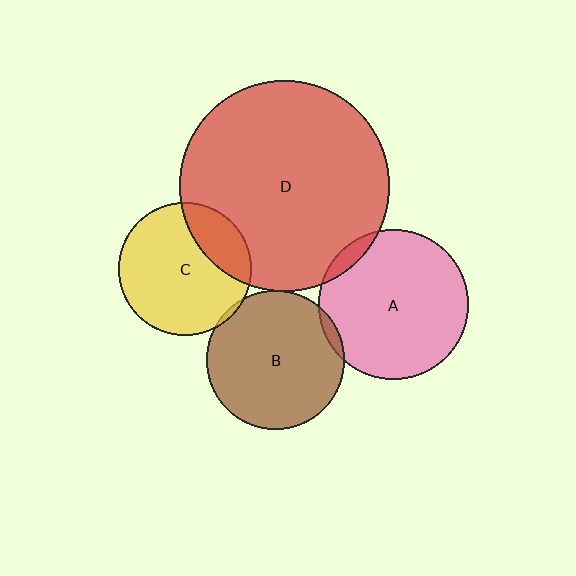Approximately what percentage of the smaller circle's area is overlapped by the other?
Approximately 5%.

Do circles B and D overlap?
Yes.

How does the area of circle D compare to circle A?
Approximately 2.0 times.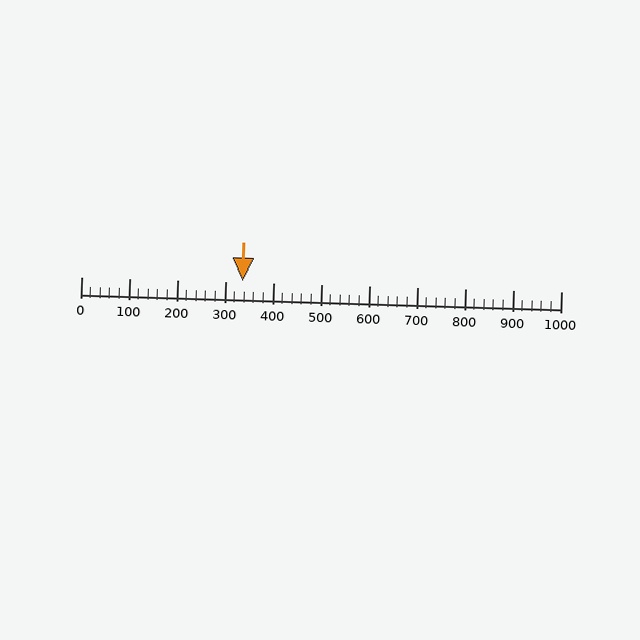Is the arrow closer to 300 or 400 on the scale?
The arrow is closer to 300.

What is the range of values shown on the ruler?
The ruler shows values from 0 to 1000.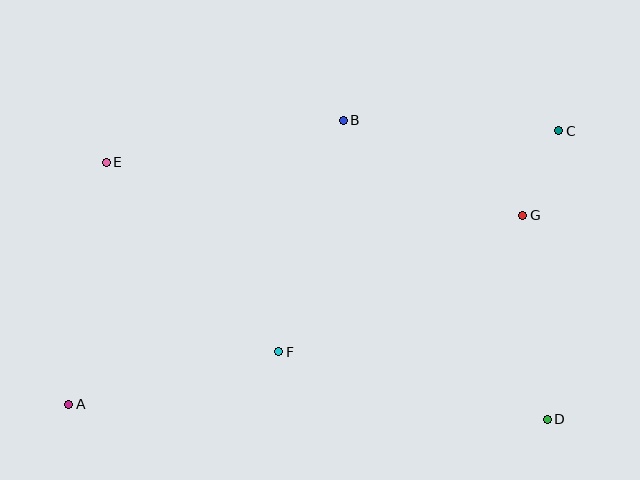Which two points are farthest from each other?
Points A and C are farthest from each other.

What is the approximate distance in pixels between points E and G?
The distance between E and G is approximately 420 pixels.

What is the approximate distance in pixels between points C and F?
The distance between C and F is approximately 357 pixels.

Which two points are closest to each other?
Points C and G are closest to each other.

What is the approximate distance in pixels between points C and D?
The distance between C and D is approximately 289 pixels.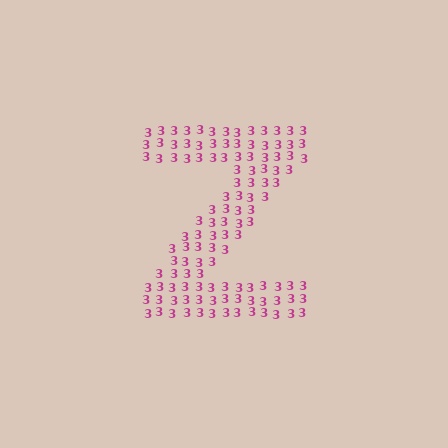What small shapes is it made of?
It is made of small digit 3's.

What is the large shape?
The large shape is the letter Z.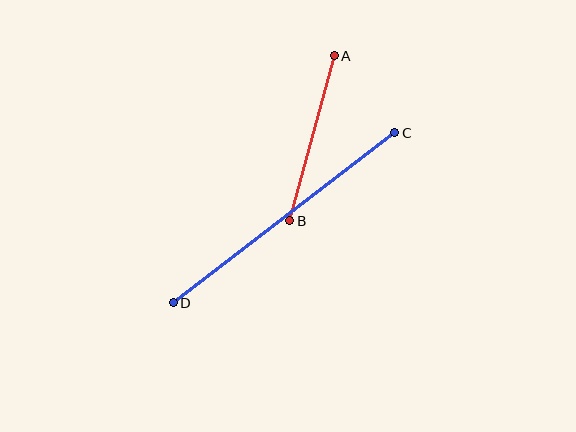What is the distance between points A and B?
The distance is approximately 171 pixels.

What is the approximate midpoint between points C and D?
The midpoint is at approximately (284, 218) pixels.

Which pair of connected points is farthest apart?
Points C and D are farthest apart.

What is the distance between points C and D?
The distance is approximately 279 pixels.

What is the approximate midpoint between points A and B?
The midpoint is at approximately (312, 138) pixels.